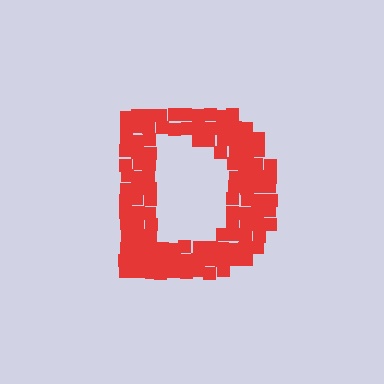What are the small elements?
The small elements are squares.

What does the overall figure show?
The overall figure shows the letter D.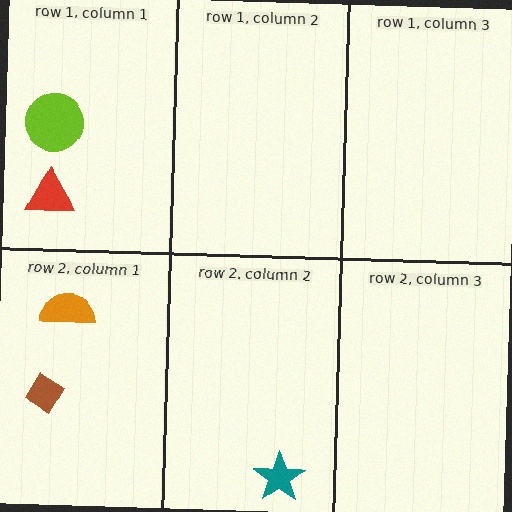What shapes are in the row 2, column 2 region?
The teal star.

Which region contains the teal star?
The row 2, column 2 region.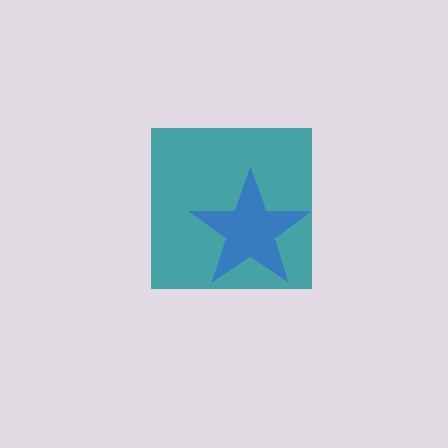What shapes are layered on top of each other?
The layered shapes are: a teal square, a blue star.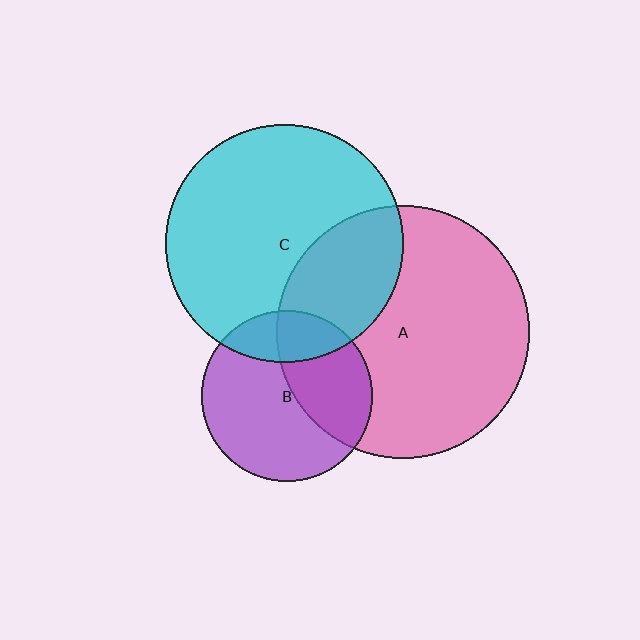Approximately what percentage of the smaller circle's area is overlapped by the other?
Approximately 20%.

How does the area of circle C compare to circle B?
Approximately 1.9 times.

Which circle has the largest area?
Circle A (pink).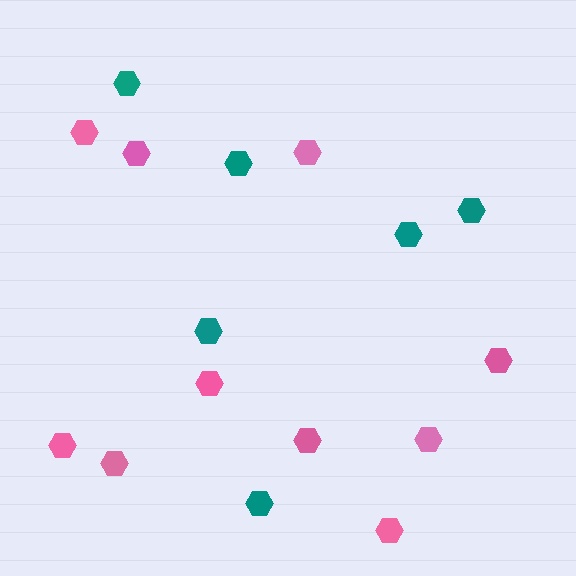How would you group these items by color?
There are 2 groups: one group of pink hexagons (10) and one group of teal hexagons (6).